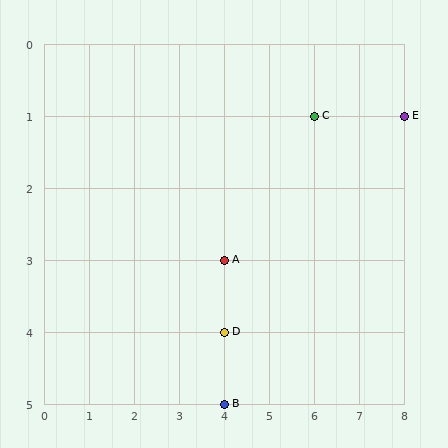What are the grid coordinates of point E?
Point E is at grid coordinates (8, 1).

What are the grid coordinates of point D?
Point D is at grid coordinates (4, 4).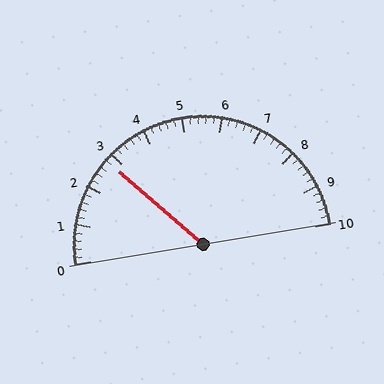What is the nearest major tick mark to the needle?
The nearest major tick mark is 3.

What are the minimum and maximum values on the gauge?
The gauge ranges from 0 to 10.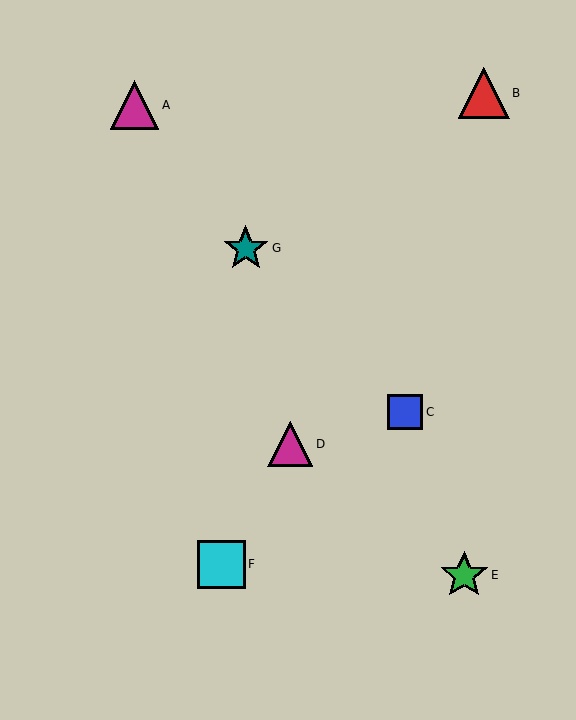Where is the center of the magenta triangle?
The center of the magenta triangle is at (134, 105).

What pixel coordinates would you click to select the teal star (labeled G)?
Click at (246, 248) to select the teal star G.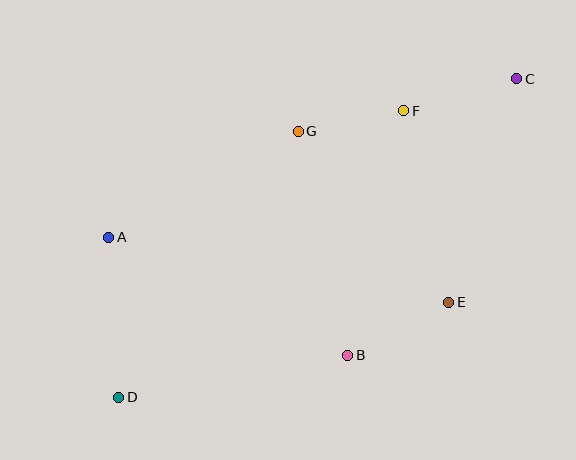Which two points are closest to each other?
Points F and G are closest to each other.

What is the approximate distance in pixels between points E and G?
The distance between E and G is approximately 228 pixels.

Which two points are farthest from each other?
Points C and D are farthest from each other.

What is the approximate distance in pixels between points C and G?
The distance between C and G is approximately 225 pixels.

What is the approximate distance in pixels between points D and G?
The distance between D and G is approximately 321 pixels.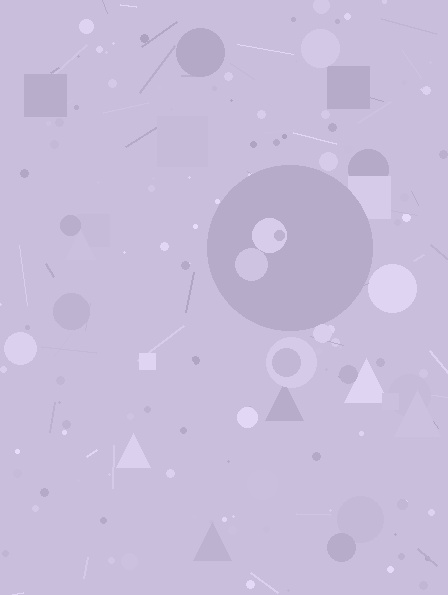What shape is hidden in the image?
A circle is hidden in the image.